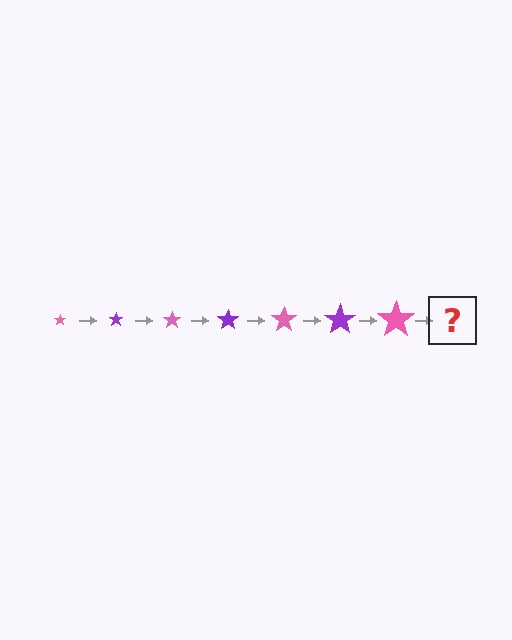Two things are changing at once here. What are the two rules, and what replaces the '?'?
The two rules are that the star grows larger each step and the color cycles through pink and purple. The '?' should be a purple star, larger than the previous one.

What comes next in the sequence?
The next element should be a purple star, larger than the previous one.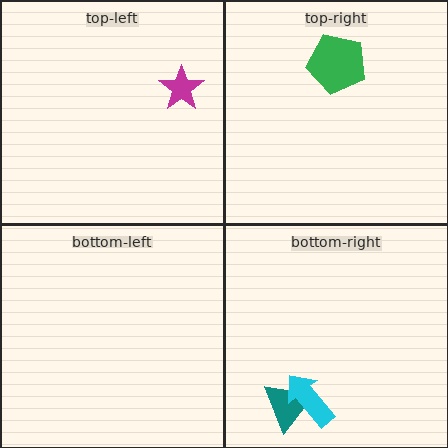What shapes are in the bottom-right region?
The teal triangle, the cyan arrow.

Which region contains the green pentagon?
The top-right region.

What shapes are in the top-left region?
The magenta star.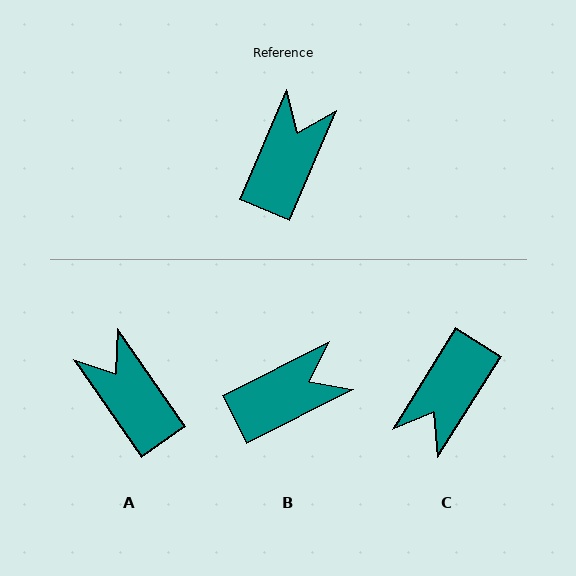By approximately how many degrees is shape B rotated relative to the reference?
Approximately 40 degrees clockwise.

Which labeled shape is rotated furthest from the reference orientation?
C, about 171 degrees away.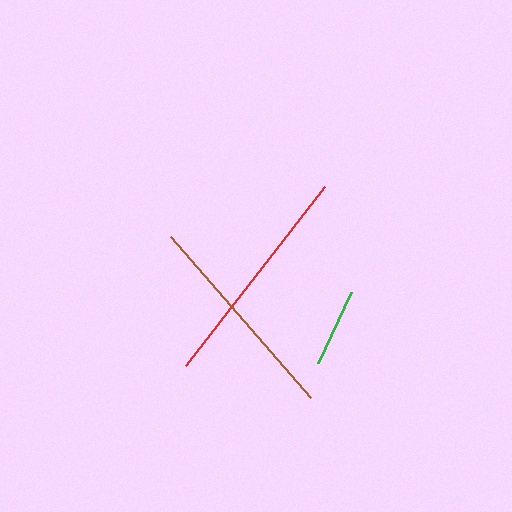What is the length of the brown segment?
The brown segment is approximately 214 pixels long.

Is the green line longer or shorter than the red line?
The red line is longer than the green line.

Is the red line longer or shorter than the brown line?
The red line is longer than the brown line.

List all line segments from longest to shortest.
From longest to shortest: red, brown, green.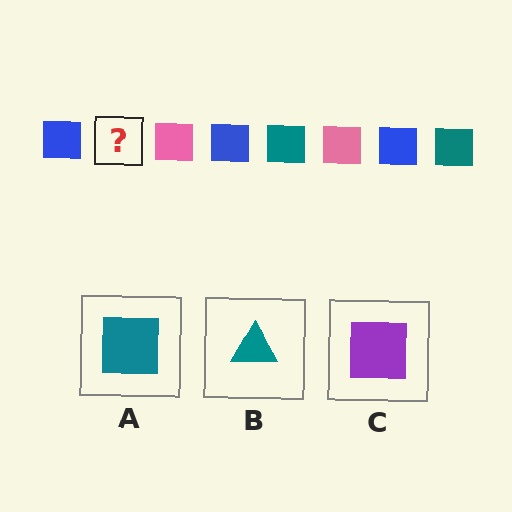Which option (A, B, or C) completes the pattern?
A.